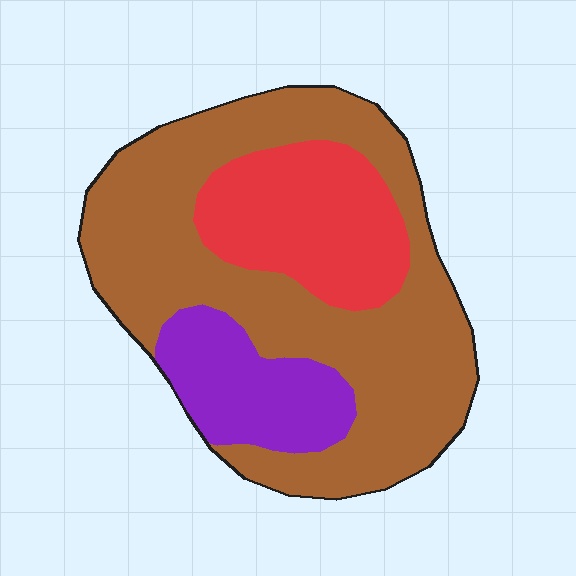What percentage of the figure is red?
Red covers 22% of the figure.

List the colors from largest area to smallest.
From largest to smallest: brown, red, purple.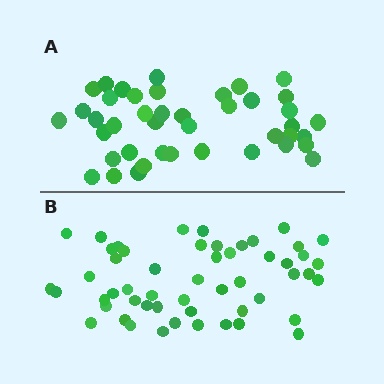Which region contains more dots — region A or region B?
Region B (the bottom region) has more dots.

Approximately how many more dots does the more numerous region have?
Region B has roughly 12 or so more dots than region A.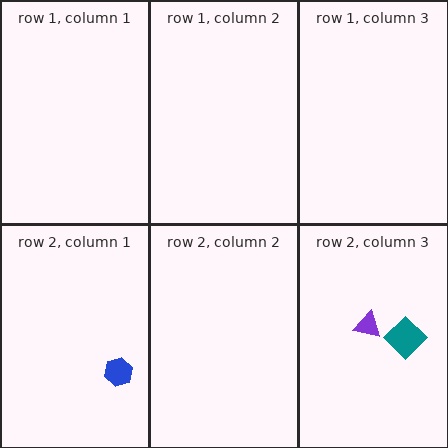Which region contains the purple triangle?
The row 2, column 3 region.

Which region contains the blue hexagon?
The row 2, column 1 region.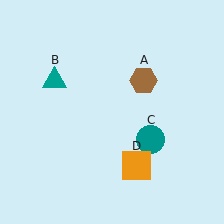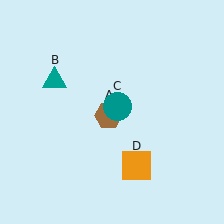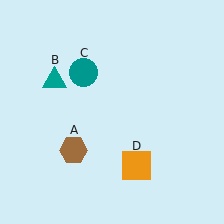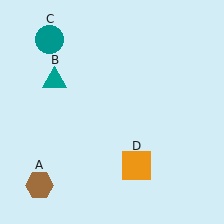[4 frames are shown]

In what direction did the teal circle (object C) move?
The teal circle (object C) moved up and to the left.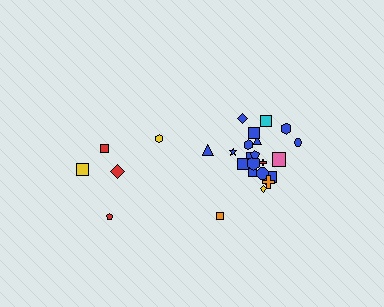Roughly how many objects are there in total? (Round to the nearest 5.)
Roughly 25 objects in total.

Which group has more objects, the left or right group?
The right group.